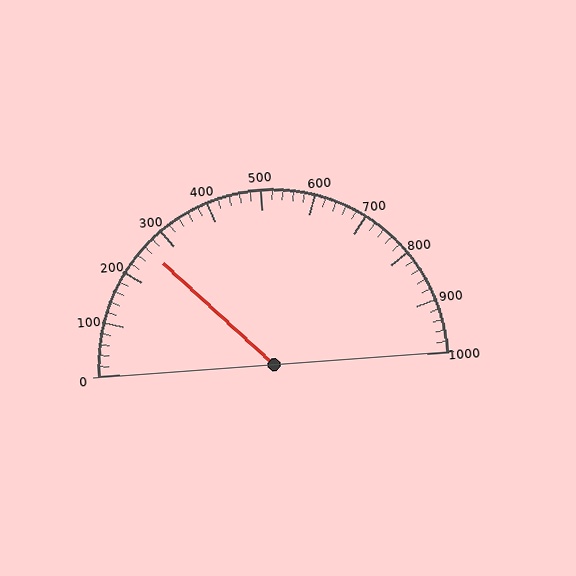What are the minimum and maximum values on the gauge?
The gauge ranges from 0 to 1000.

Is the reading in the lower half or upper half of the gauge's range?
The reading is in the lower half of the range (0 to 1000).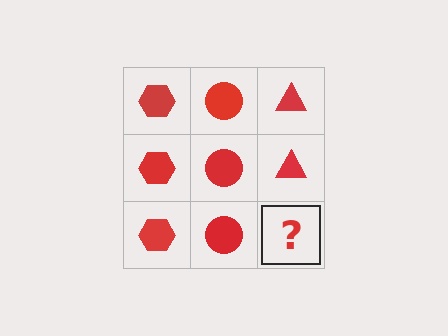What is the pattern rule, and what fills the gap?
The rule is that each column has a consistent shape. The gap should be filled with a red triangle.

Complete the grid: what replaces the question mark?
The question mark should be replaced with a red triangle.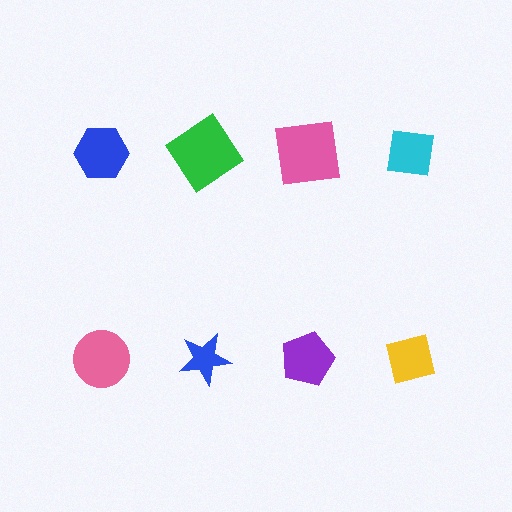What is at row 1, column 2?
A green diamond.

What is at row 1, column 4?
A cyan square.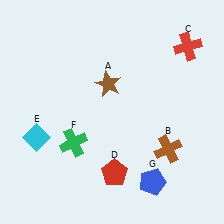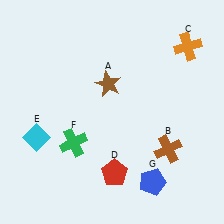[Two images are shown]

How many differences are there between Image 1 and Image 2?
There is 1 difference between the two images.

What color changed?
The cross (C) changed from red in Image 1 to orange in Image 2.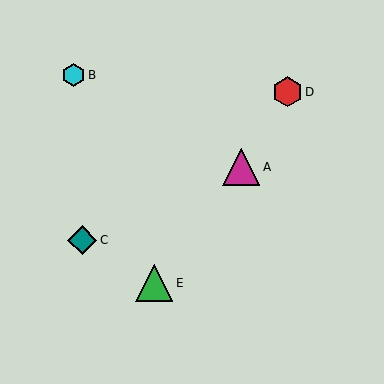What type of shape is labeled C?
Shape C is a teal diamond.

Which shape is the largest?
The green triangle (labeled E) is the largest.